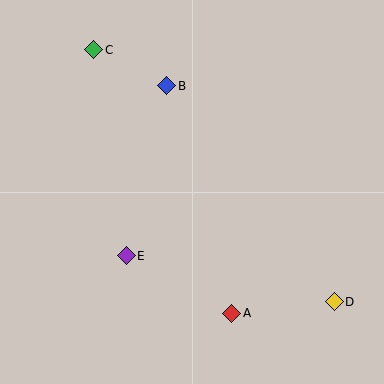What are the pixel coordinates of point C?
Point C is at (94, 50).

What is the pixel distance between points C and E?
The distance between C and E is 208 pixels.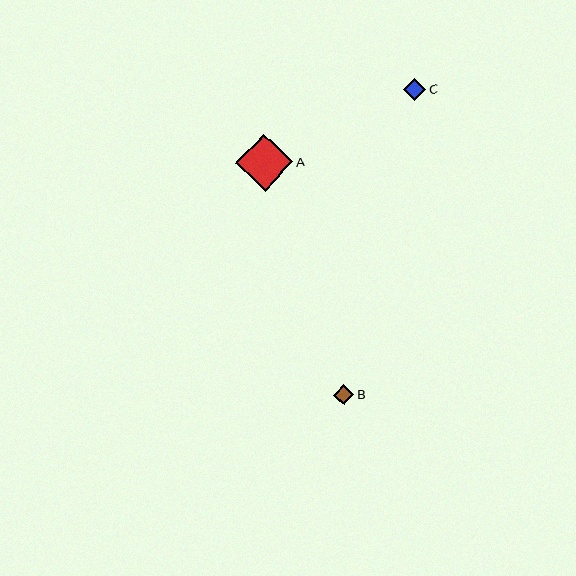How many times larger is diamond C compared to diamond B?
Diamond C is approximately 1.1 times the size of diamond B.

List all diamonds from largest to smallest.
From largest to smallest: A, C, B.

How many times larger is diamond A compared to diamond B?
Diamond A is approximately 2.9 times the size of diamond B.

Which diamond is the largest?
Diamond A is the largest with a size of approximately 57 pixels.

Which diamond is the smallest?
Diamond B is the smallest with a size of approximately 20 pixels.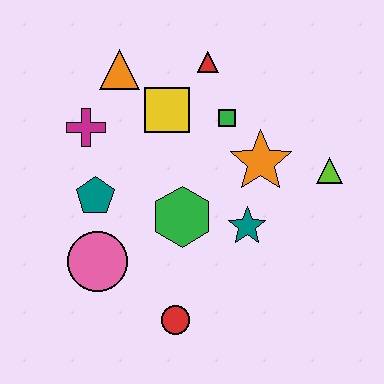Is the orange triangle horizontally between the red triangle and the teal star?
No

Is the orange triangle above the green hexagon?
Yes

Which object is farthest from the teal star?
The orange triangle is farthest from the teal star.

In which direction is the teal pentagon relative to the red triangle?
The teal pentagon is below the red triangle.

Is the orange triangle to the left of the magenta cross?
No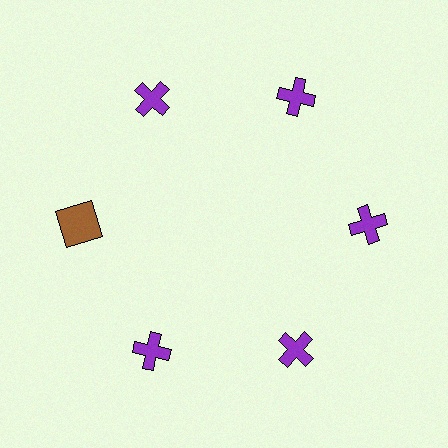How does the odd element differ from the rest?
It differs in both color (brown instead of purple) and shape (square instead of cross).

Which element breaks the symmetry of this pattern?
The brown square at roughly the 9 o'clock position breaks the symmetry. All other shapes are purple crosses.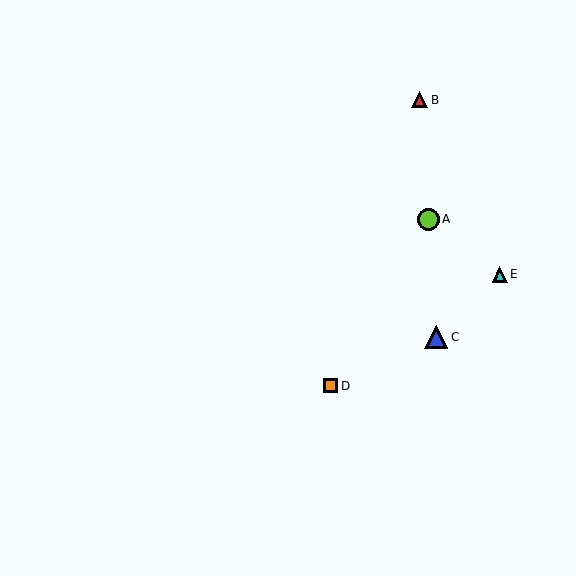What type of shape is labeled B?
Shape B is a red triangle.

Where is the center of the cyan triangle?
The center of the cyan triangle is at (500, 275).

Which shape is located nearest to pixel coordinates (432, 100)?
The red triangle (labeled B) at (420, 100) is nearest to that location.